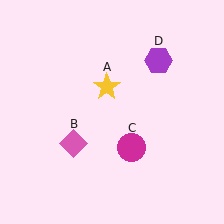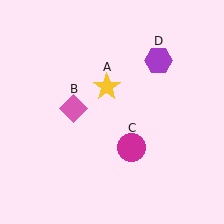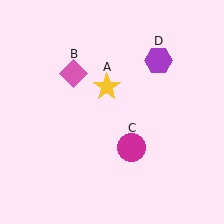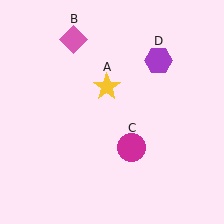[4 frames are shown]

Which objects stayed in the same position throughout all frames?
Yellow star (object A) and magenta circle (object C) and purple hexagon (object D) remained stationary.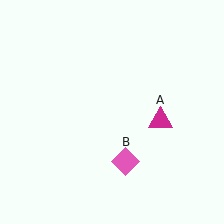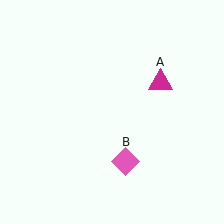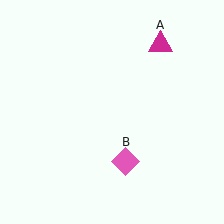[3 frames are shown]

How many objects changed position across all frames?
1 object changed position: magenta triangle (object A).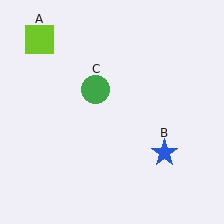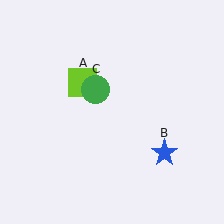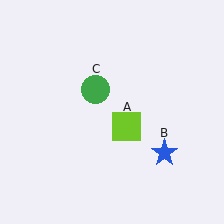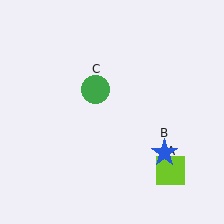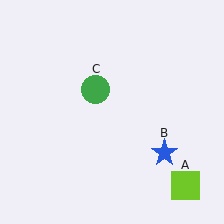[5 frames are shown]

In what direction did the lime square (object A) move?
The lime square (object A) moved down and to the right.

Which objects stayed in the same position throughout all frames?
Blue star (object B) and green circle (object C) remained stationary.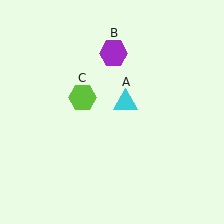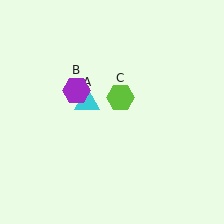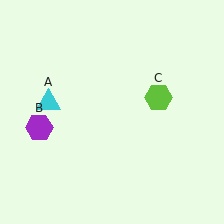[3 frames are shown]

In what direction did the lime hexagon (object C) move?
The lime hexagon (object C) moved right.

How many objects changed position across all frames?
3 objects changed position: cyan triangle (object A), purple hexagon (object B), lime hexagon (object C).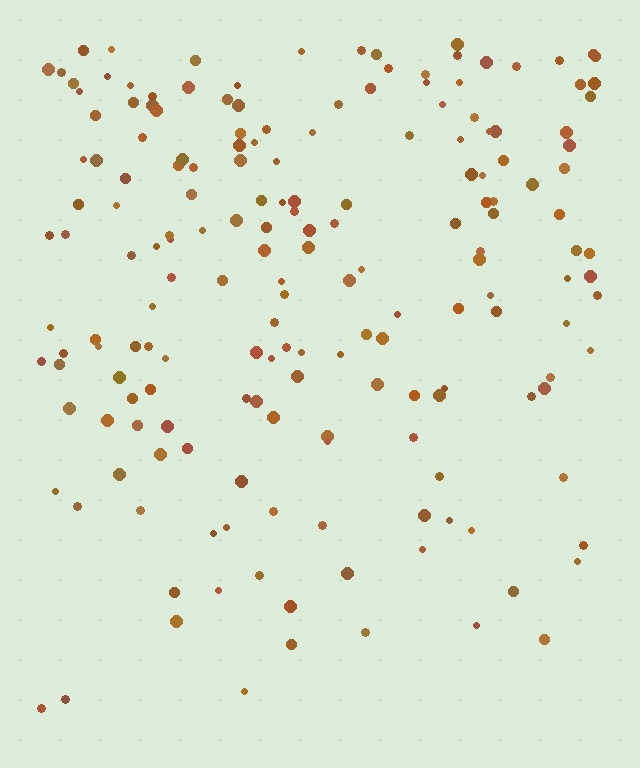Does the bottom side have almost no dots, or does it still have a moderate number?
Still a moderate number, just noticeably fewer than the top.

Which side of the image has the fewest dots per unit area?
The bottom.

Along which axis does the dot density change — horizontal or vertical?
Vertical.